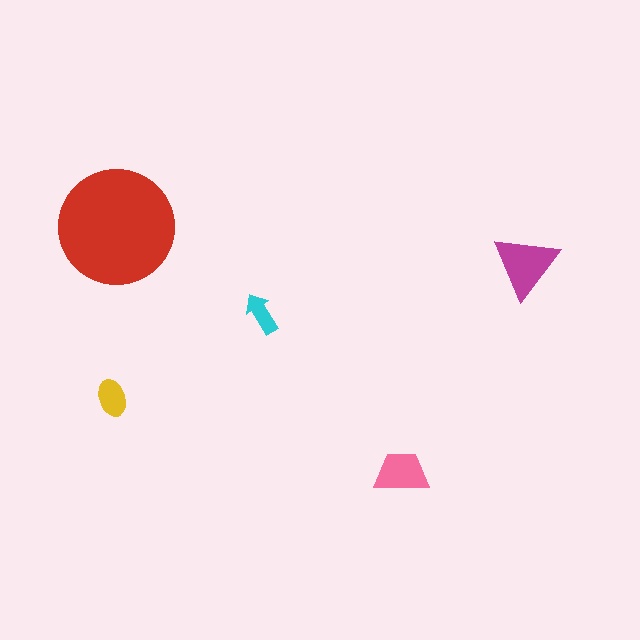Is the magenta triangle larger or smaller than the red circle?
Smaller.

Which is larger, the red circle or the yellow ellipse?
The red circle.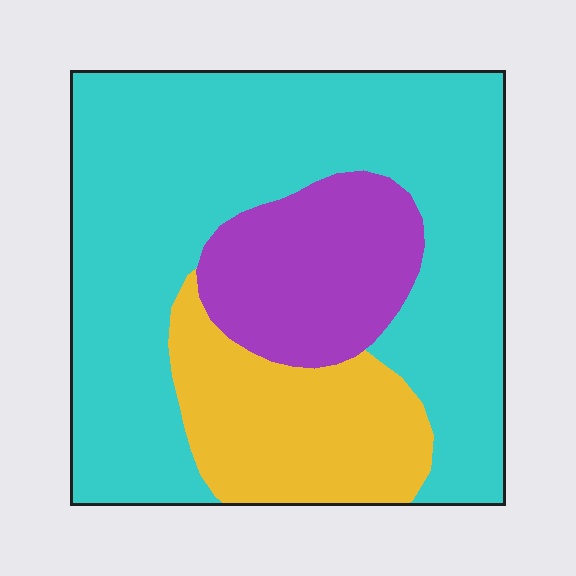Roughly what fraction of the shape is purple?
Purple covers roughly 15% of the shape.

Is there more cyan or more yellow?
Cyan.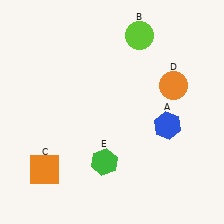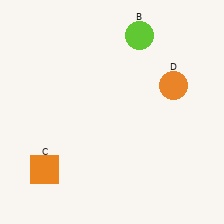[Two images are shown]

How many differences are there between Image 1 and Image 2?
There are 2 differences between the two images.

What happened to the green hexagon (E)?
The green hexagon (E) was removed in Image 2. It was in the bottom-left area of Image 1.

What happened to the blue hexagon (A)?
The blue hexagon (A) was removed in Image 2. It was in the bottom-right area of Image 1.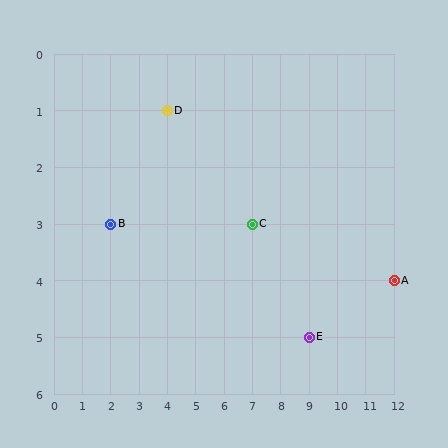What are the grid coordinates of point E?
Point E is at grid coordinates (9, 5).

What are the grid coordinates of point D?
Point D is at grid coordinates (4, 1).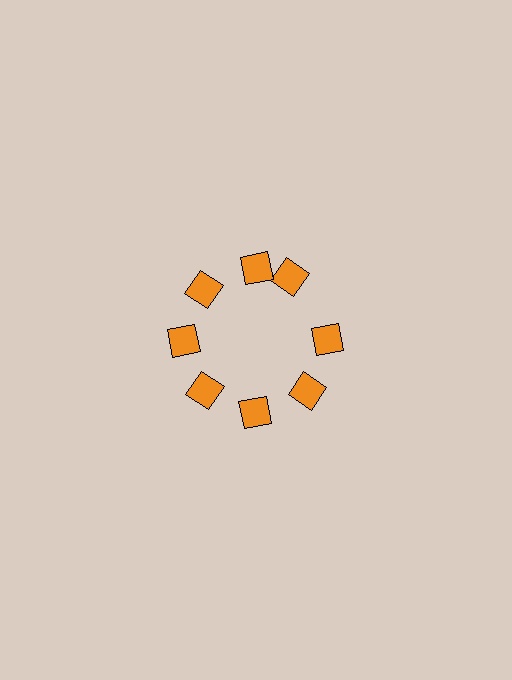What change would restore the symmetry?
The symmetry would be restored by rotating it back into even spacing with its neighbors so that all 8 diamonds sit at equal angles and equal distance from the center.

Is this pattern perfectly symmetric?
No. The 8 orange diamonds are arranged in a ring, but one element near the 2 o'clock position is rotated out of alignment along the ring, breaking the 8-fold rotational symmetry.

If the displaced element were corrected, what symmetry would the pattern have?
It would have 8-fold rotational symmetry — the pattern would map onto itself every 45 degrees.